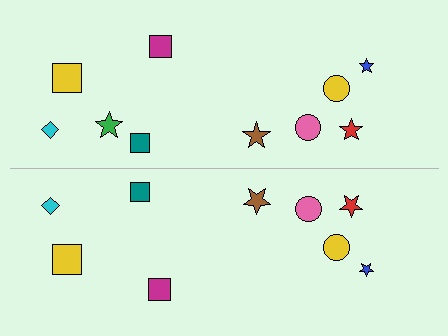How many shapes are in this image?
There are 19 shapes in this image.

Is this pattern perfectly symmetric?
No, the pattern is not perfectly symmetric. A green star is missing from the bottom side.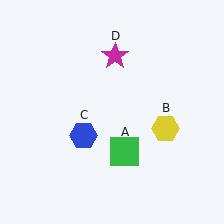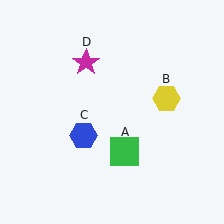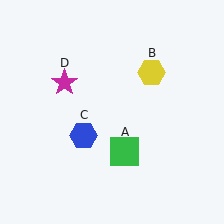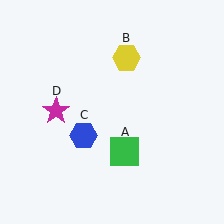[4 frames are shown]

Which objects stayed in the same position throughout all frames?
Green square (object A) and blue hexagon (object C) remained stationary.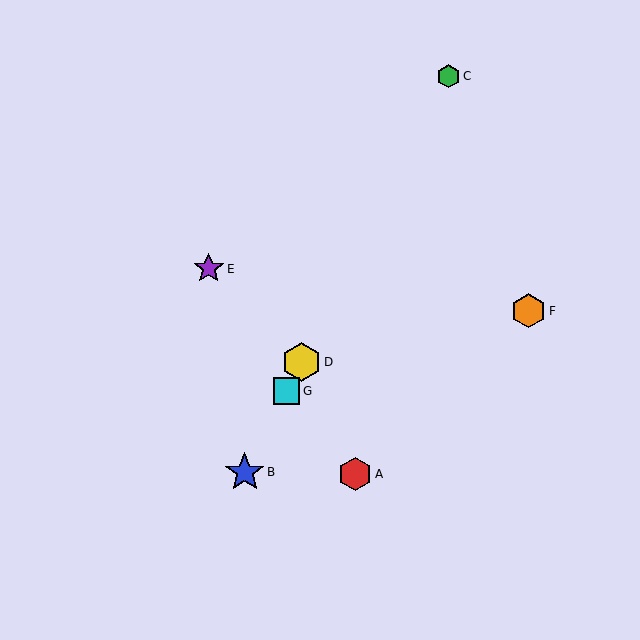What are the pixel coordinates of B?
Object B is at (245, 472).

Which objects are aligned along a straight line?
Objects B, C, D, G are aligned along a straight line.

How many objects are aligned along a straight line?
4 objects (B, C, D, G) are aligned along a straight line.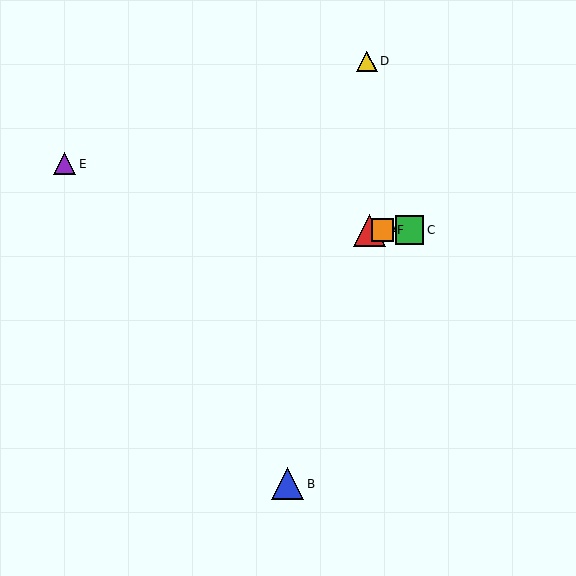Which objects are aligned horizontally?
Objects A, C, F are aligned horizontally.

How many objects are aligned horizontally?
3 objects (A, C, F) are aligned horizontally.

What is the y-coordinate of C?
Object C is at y≈230.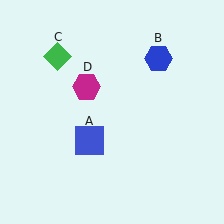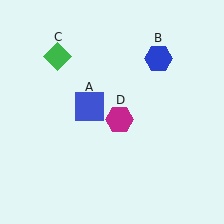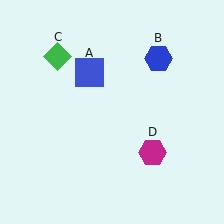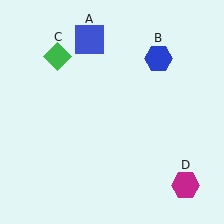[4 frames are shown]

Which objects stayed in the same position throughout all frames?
Blue hexagon (object B) and green diamond (object C) remained stationary.